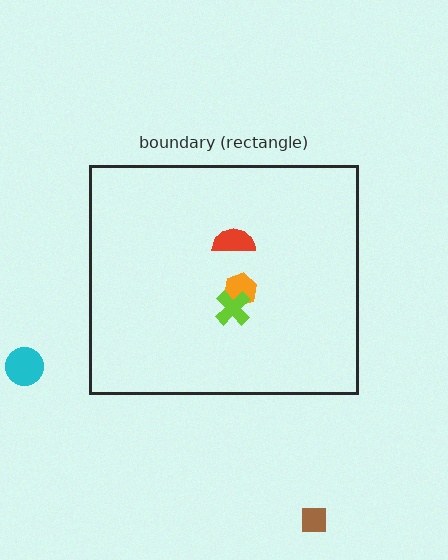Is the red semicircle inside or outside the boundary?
Inside.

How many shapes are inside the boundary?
3 inside, 2 outside.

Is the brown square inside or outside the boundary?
Outside.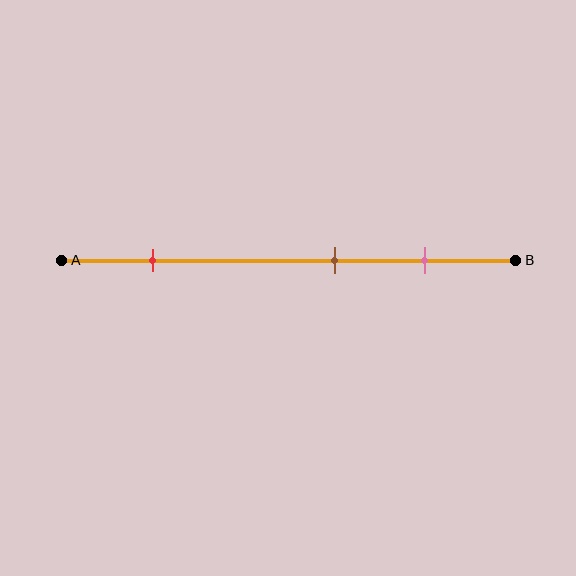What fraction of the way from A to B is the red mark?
The red mark is approximately 20% (0.2) of the way from A to B.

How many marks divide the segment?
There are 3 marks dividing the segment.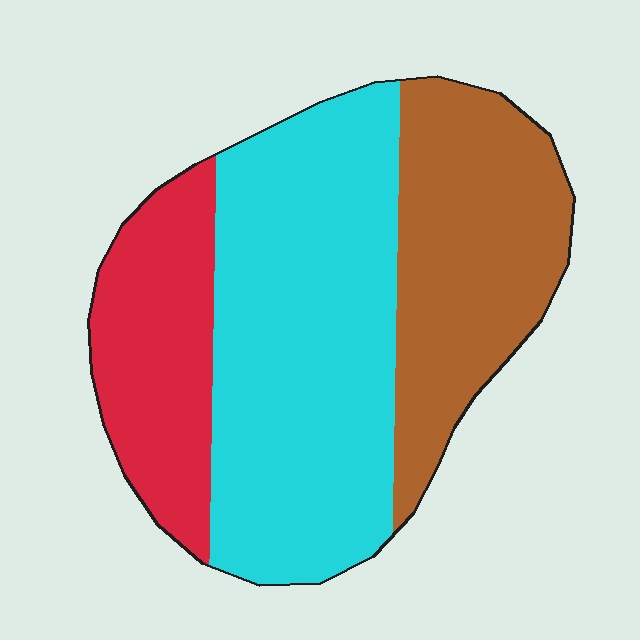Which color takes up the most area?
Cyan, at roughly 50%.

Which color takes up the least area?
Red, at roughly 20%.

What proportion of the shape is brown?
Brown covers roughly 30% of the shape.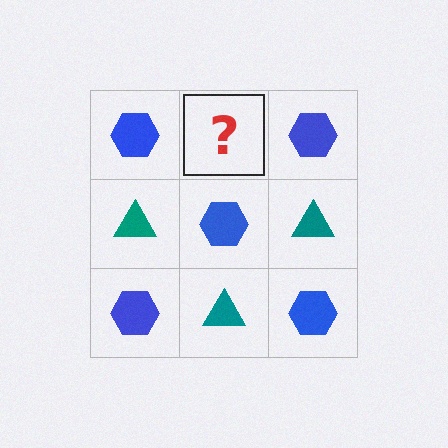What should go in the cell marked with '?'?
The missing cell should contain a teal triangle.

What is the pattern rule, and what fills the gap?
The rule is that it alternates blue hexagon and teal triangle in a checkerboard pattern. The gap should be filled with a teal triangle.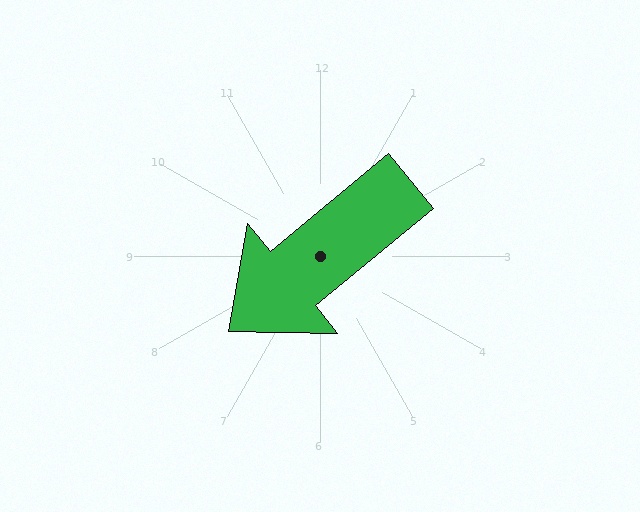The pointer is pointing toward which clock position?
Roughly 8 o'clock.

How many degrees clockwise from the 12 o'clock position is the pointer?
Approximately 231 degrees.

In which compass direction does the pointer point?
Southwest.